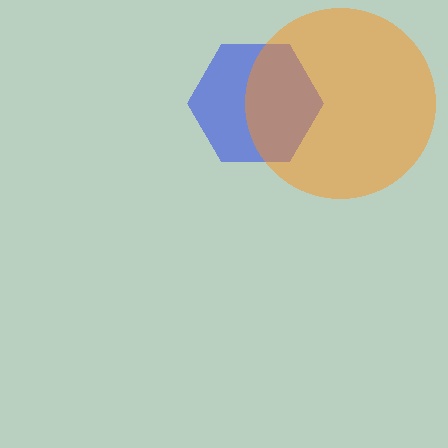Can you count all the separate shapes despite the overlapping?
Yes, there are 2 separate shapes.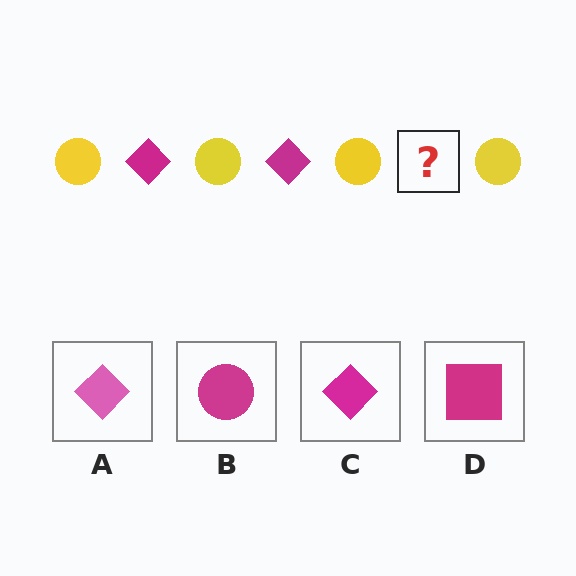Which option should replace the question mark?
Option C.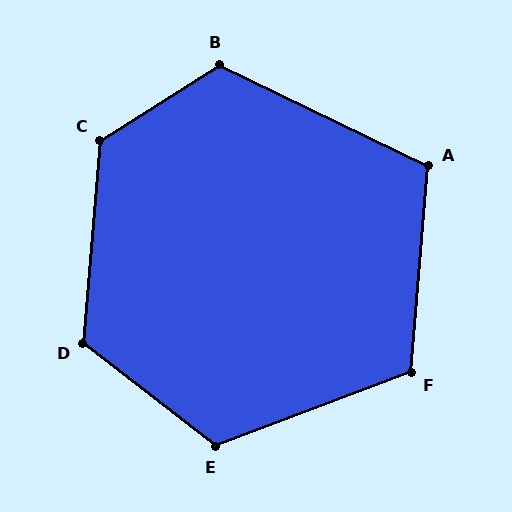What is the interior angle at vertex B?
Approximately 122 degrees (obtuse).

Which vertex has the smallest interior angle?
A, at approximately 111 degrees.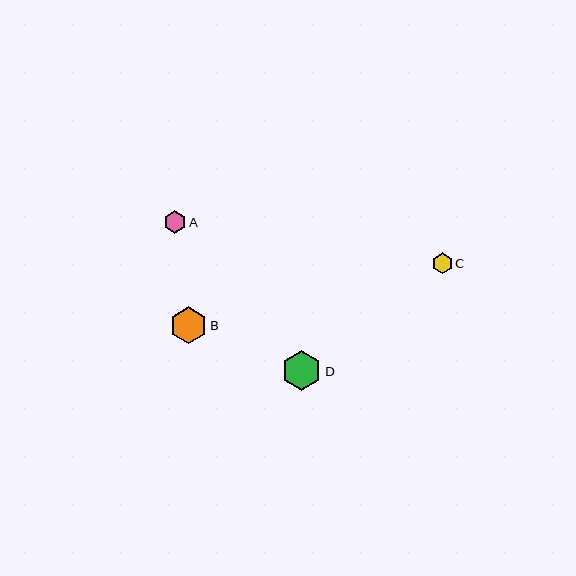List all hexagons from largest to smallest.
From largest to smallest: D, B, A, C.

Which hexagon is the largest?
Hexagon D is the largest with a size of approximately 39 pixels.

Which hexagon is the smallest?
Hexagon C is the smallest with a size of approximately 21 pixels.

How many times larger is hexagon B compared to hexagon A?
Hexagon B is approximately 1.6 times the size of hexagon A.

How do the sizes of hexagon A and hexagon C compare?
Hexagon A and hexagon C are approximately the same size.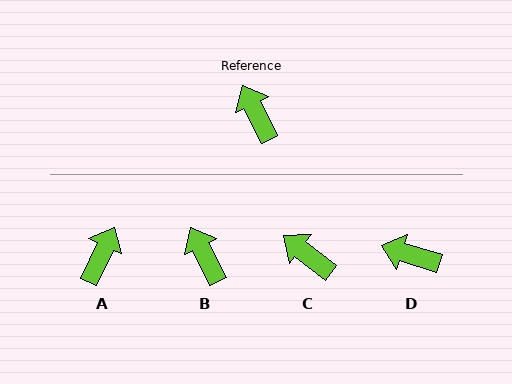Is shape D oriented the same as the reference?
No, it is off by about 46 degrees.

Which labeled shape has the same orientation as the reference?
B.